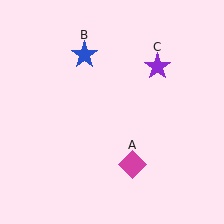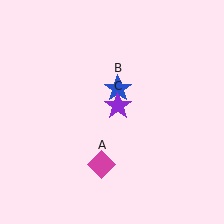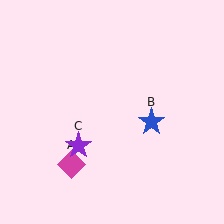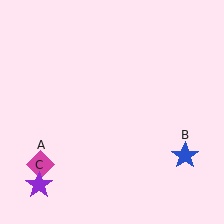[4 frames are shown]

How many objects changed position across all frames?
3 objects changed position: magenta diamond (object A), blue star (object B), purple star (object C).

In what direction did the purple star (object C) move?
The purple star (object C) moved down and to the left.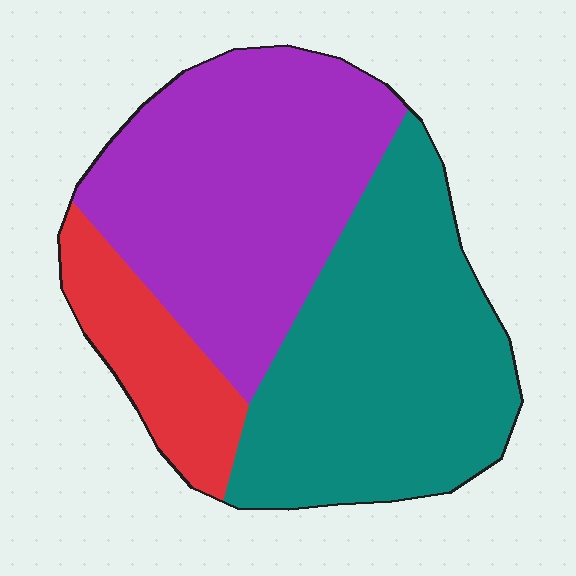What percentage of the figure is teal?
Teal takes up about two fifths (2/5) of the figure.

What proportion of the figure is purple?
Purple covers around 40% of the figure.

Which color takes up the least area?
Red, at roughly 15%.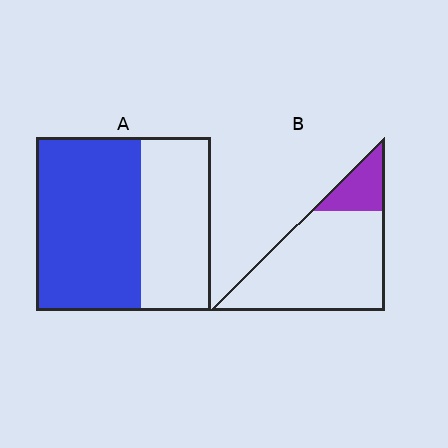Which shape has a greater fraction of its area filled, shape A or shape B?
Shape A.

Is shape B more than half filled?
No.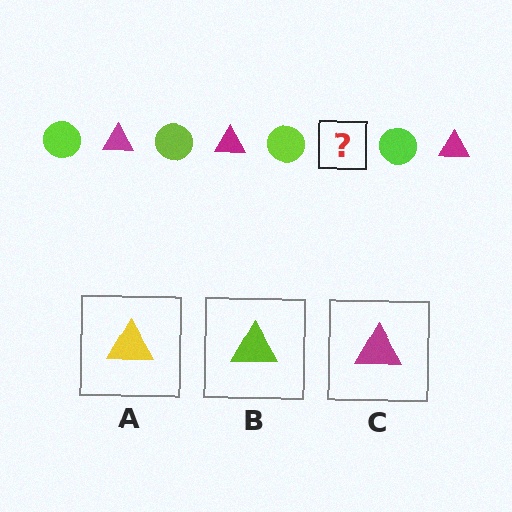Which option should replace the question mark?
Option C.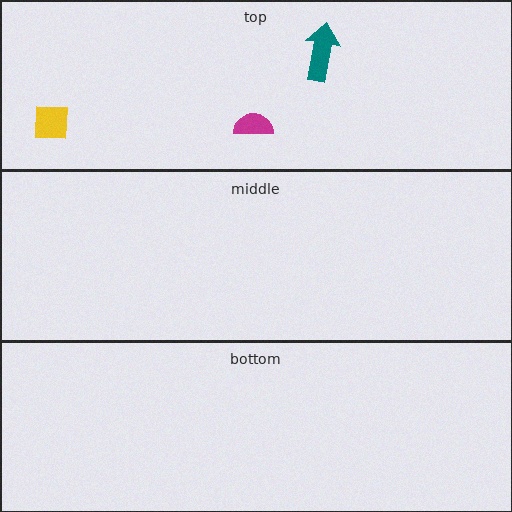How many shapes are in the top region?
3.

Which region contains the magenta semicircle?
The top region.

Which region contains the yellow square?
The top region.